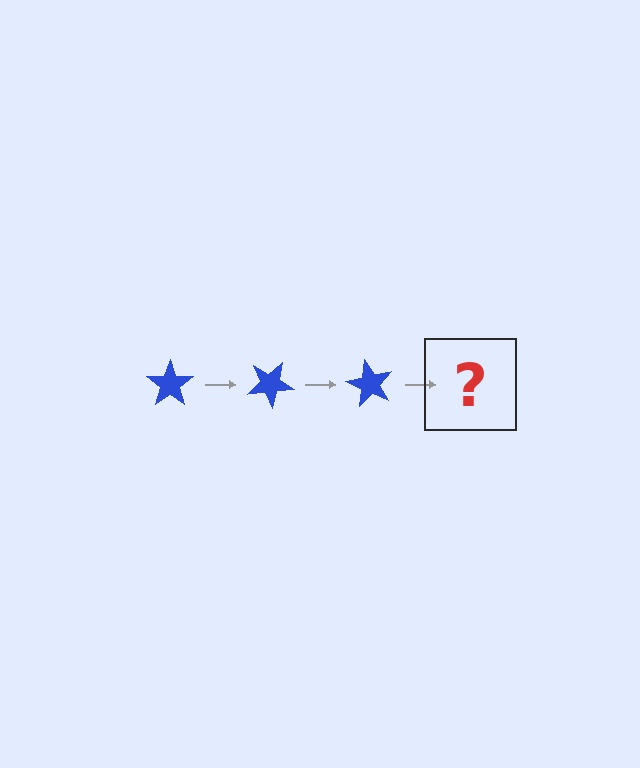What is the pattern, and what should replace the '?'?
The pattern is that the star rotates 30 degrees each step. The '?' should be a blue star rotated 90 degrees.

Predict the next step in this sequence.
The next step is a blue star rotated 90 degrees.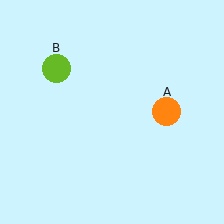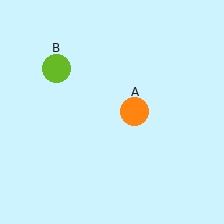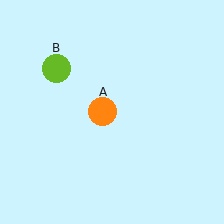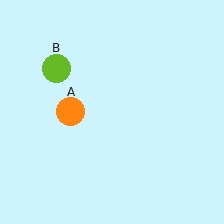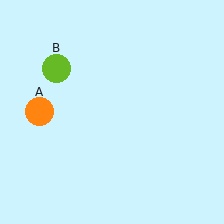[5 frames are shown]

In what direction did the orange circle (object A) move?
The orange circle (object A) moved left.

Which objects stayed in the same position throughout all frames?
Lime circle (object B) remained stationary.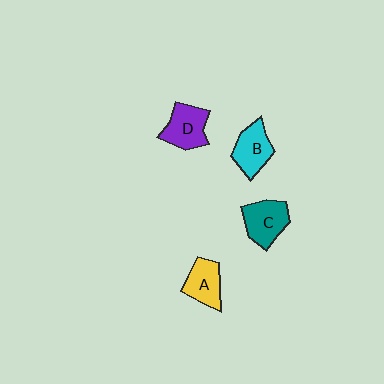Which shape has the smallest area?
Shape A (yellow).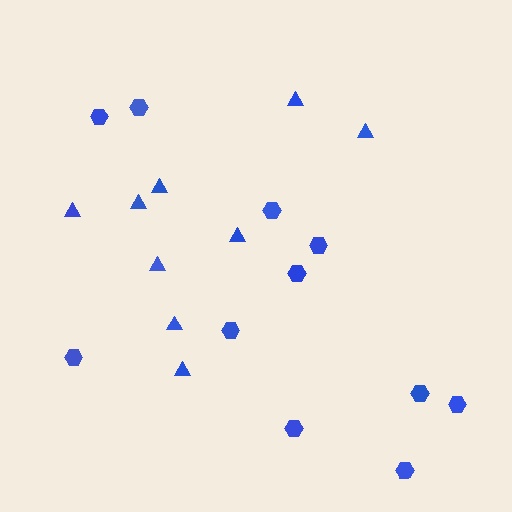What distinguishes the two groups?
There are 2 groups: one group of triangles (9) and one group of hexagons (11).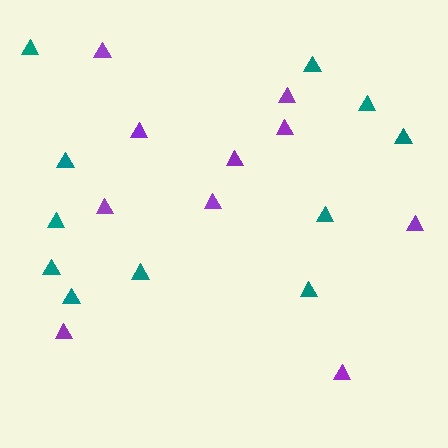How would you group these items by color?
There are 2 groups: one group of teal triangles (11) and one group of purple triangles (10).